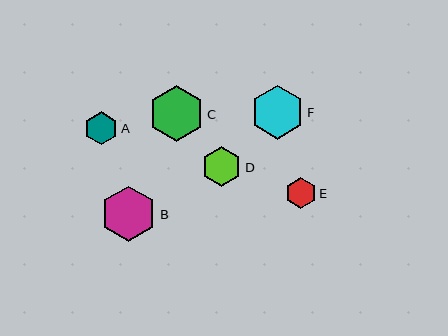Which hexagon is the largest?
Hexagon B is the largest with a size of approximately 55 pixels.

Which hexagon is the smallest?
Hexagon E is the smallest with a size of approximately 31 pixels.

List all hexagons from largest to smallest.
From largest to smallest: B, C, F, D, A, E.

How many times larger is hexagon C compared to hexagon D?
Hexagon C is approximately 1.4 times the size of hexagon D.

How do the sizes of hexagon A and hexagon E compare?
Hexagon A and hexagon E are approximately the same size.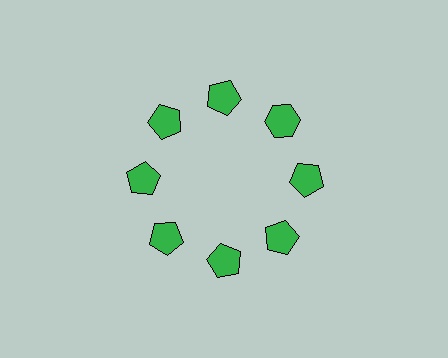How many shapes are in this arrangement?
There are 8 shapes arranged in a ring pattern.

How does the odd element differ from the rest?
It has a different shape: hexagon instead of pentagon.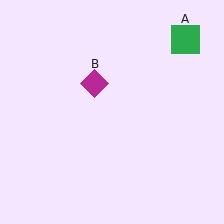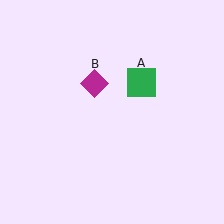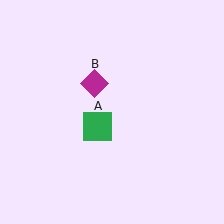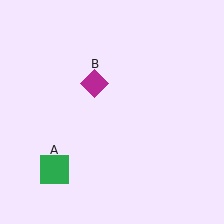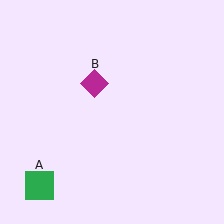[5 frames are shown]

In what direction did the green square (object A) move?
The green square (object A) moved down and to the left.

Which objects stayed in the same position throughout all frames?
Magenta diamond (object B) remained stationary.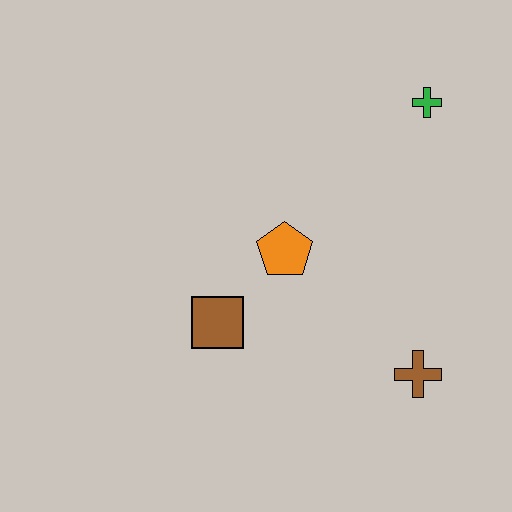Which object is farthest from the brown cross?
The green cross is farthest from the brown cross.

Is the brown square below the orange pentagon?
Yes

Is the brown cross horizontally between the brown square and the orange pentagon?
No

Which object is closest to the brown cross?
The orange pentagon is closest to the brown cross.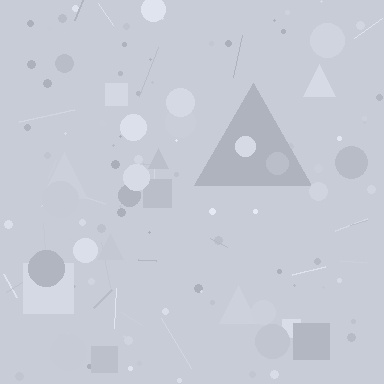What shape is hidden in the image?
A triangle is hidden in the image.